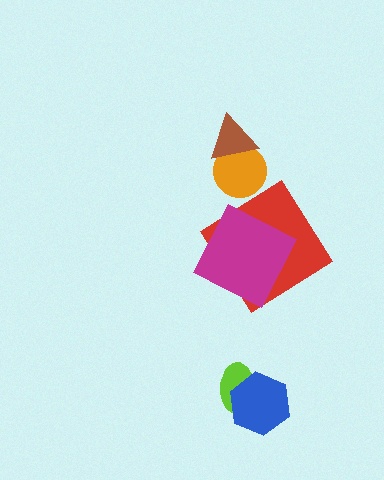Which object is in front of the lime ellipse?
The blue hexagon is in front of the lime ellipse.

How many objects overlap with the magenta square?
1 object overlaps with the magenta square.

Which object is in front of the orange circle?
The brown triangle is in front of the orange circle.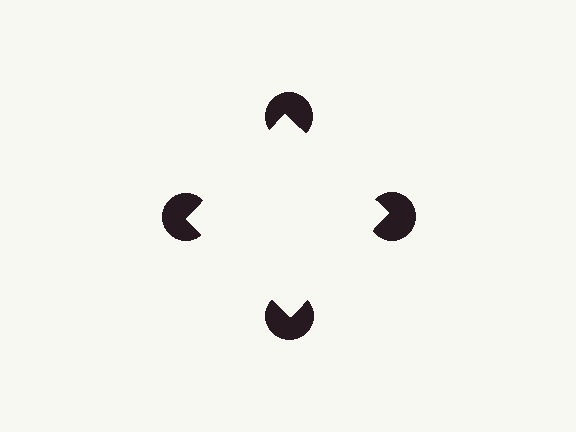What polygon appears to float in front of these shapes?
An illusory square — its edges are inferred from the aligned wedge cuts in the pac-man discs, not physically drawn.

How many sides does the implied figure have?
4 sides.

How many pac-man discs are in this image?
There are 4 — one at each vertex of the illusory square.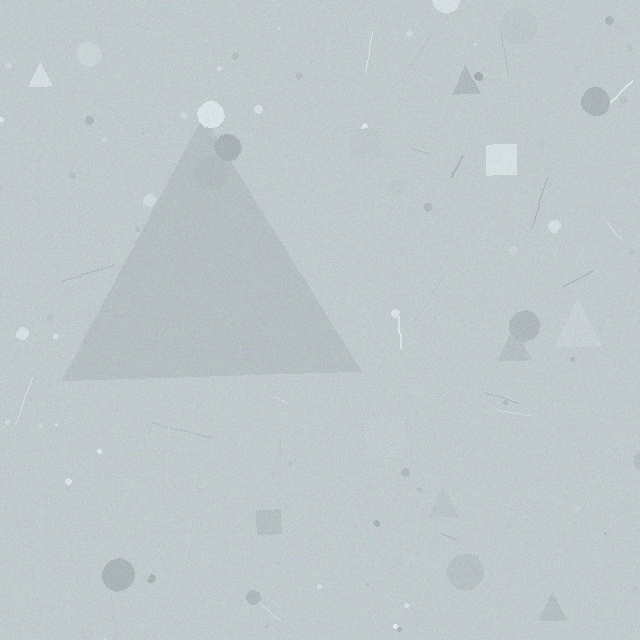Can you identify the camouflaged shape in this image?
The camouflaged shape is a triangle.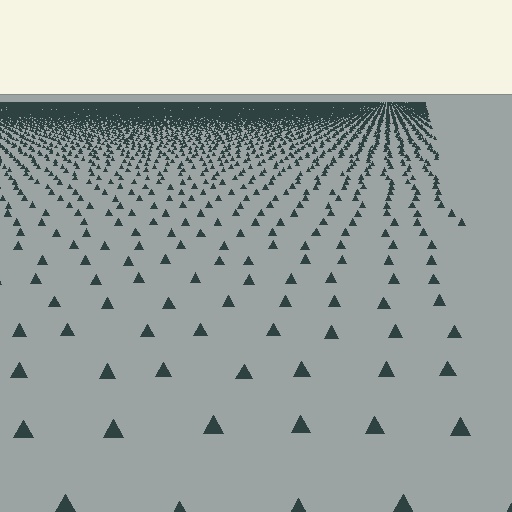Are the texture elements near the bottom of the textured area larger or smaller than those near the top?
Larger. Near the bottom, elements are closer to the viewer and appear at a bigger on-screen size.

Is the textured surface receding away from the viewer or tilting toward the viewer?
The surface is receding away from the viewer. Texture elements get smaller and denser toward the top.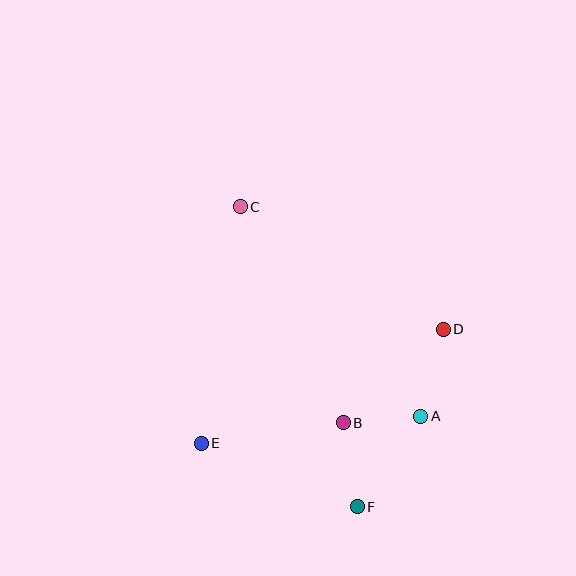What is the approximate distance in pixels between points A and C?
The distance between A and C is approximately 277 pixels.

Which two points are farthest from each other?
Points C and F are farthest from each other.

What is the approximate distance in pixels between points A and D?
The distance between A and D is approximately 90 pixels.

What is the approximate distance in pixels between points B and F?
The distance between B and F is approximately 85 pixels.